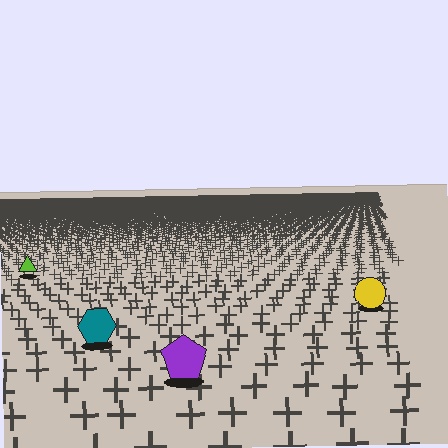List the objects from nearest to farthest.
From nearest to farthest: the purple pentagon, the teal hexagon, the yellow circle, the lime triangle.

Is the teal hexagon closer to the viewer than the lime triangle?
Yes. The teal hexagon is closer — you can tell from the texture gradient: the ground texture is coarser near it.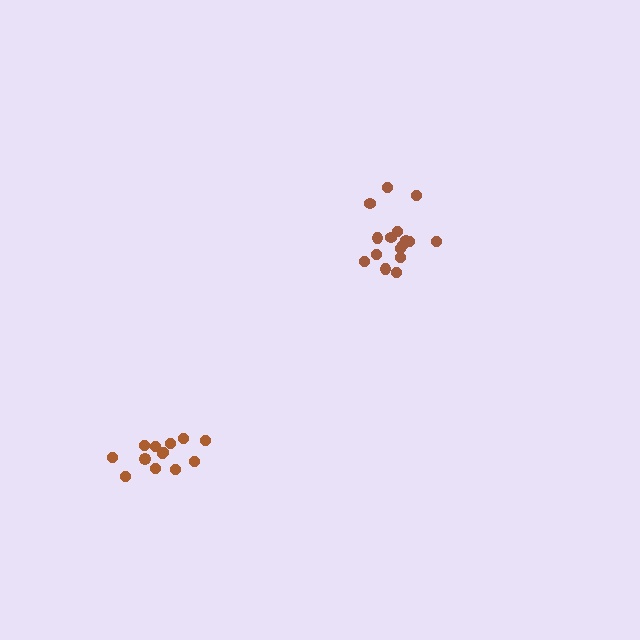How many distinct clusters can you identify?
There are 2 distinct clusters.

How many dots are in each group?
Group 1: 13 dots, Group 2: 16 dots (29 total).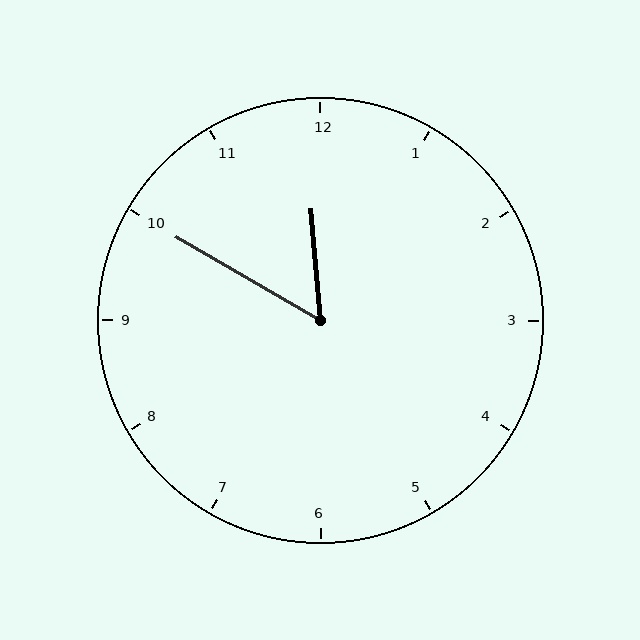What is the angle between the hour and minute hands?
Approximately 55 degrees.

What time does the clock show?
11:50.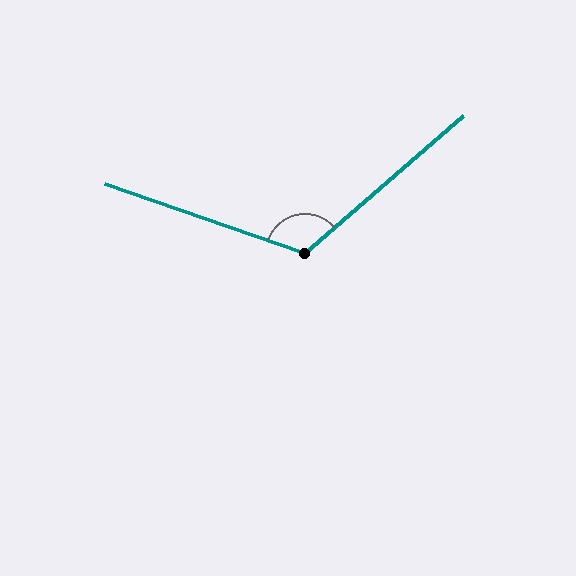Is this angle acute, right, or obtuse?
It is obtuse.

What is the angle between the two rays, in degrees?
Approximately 120 degrees.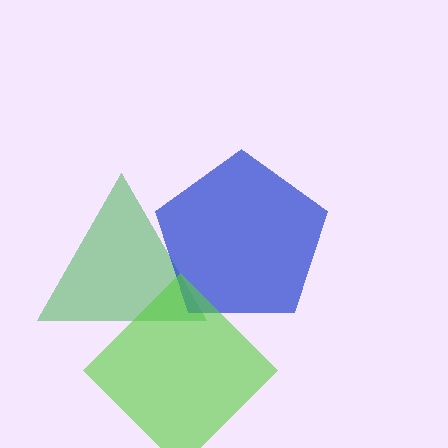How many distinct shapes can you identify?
There are 3 distinct shapes: a green triangle, a blue pentagon, a lime diamond.